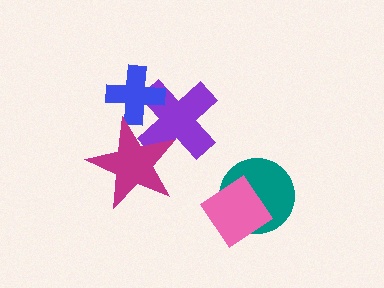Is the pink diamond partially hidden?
No, no other shape covers it.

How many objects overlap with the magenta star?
2 objects overlap with the magenta star.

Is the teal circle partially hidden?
Yes, it is partially covered by another shape.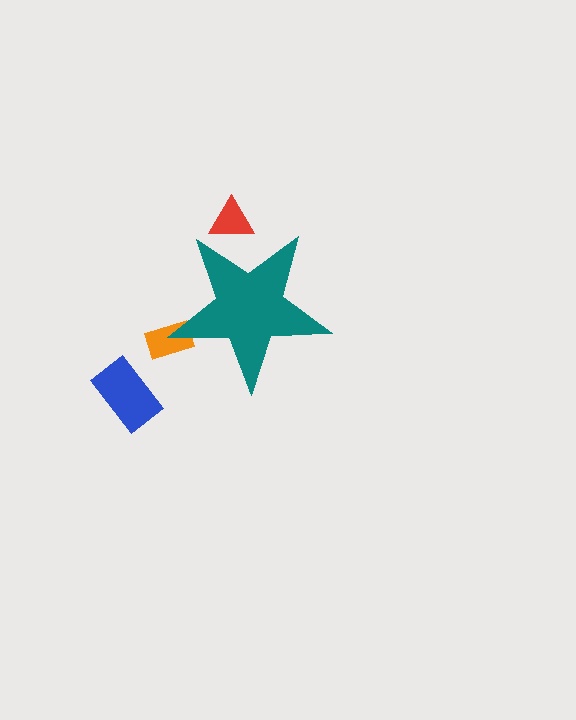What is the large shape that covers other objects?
A teal star.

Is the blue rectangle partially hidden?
No, the blue rectangle is fully visible.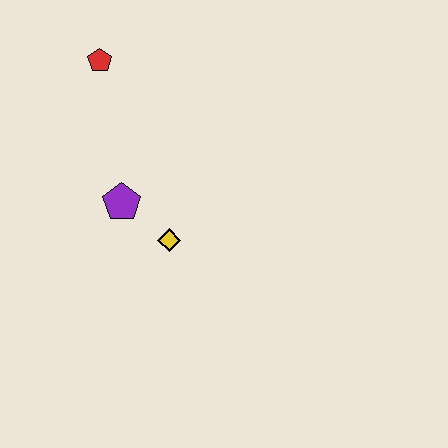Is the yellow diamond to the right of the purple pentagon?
Yes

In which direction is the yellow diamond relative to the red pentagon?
The yellow diamond is below the red pentagon.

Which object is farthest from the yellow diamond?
The red pentagon is farthest from the yellow diamond.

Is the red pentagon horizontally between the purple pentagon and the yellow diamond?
No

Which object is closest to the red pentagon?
The purple pentagon is closest to the red pentagon.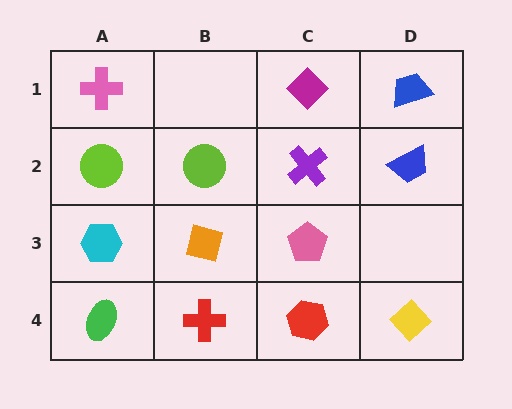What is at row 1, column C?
A magenta diamond.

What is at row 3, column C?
A pink pentagon.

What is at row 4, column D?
A yellow diamond.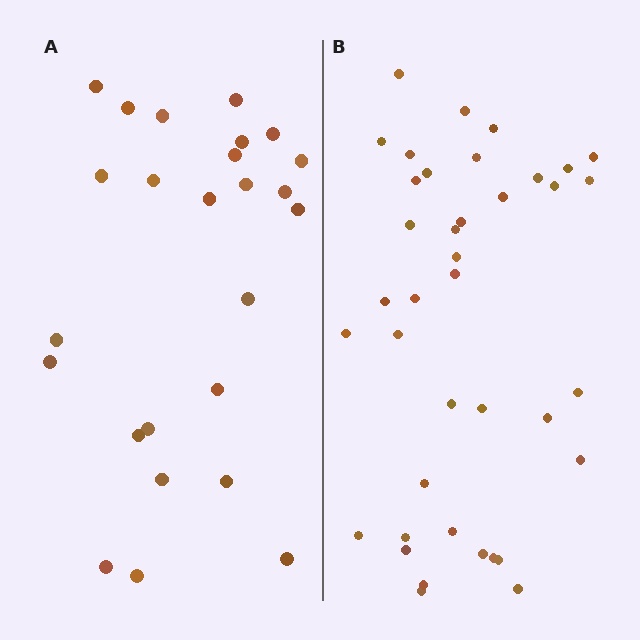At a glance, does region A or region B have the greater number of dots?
Region B (the right region) has more dots.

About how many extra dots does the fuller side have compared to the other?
Region B has approximately 15 more dots than region A.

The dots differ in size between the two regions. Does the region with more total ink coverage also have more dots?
No. Region A has more total ink coverage because its dots are larger, but region B actually contains more individual dots. Total area can be misleading — the number of items is what matters here.